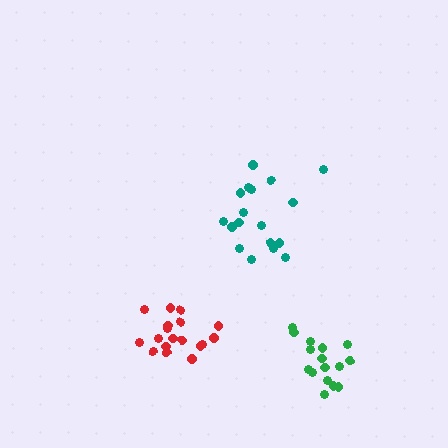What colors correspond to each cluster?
The clusters are colored: green, red, teal.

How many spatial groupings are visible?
There are 3 spatial groupings.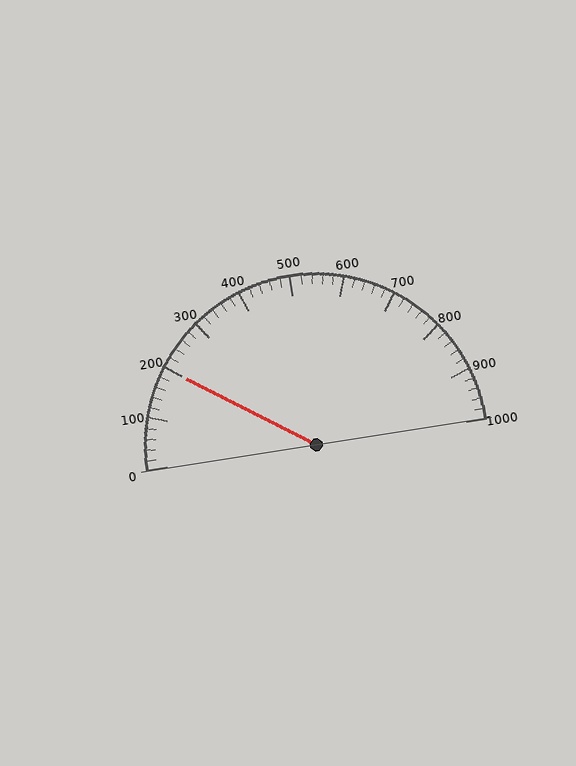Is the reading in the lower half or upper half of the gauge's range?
The reading is in the lower half of the range (0 to 1000).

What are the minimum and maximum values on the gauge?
The gauge ranges from 0 to 1000.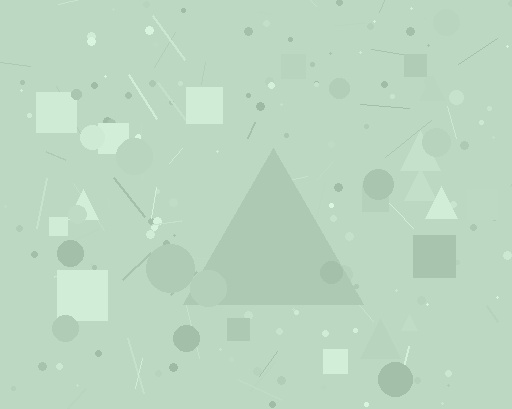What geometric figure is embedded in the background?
A triangle is embedded in the background.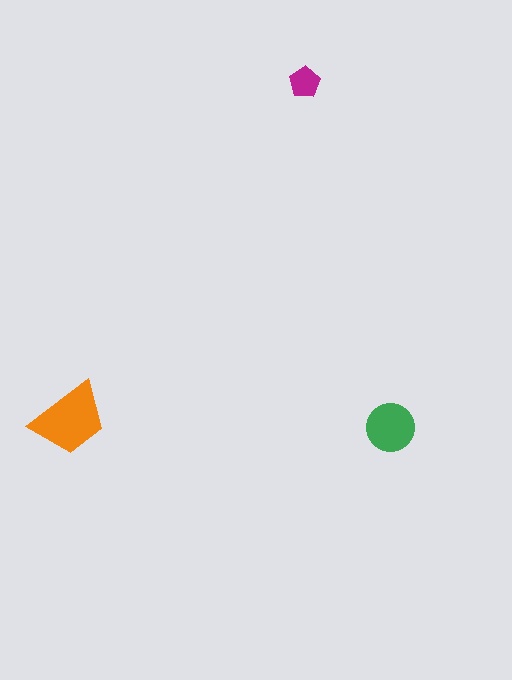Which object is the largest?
The orange trapezoid.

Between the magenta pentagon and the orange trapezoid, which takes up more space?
The orange trapezoid.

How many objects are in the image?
There are 3 objects in the image.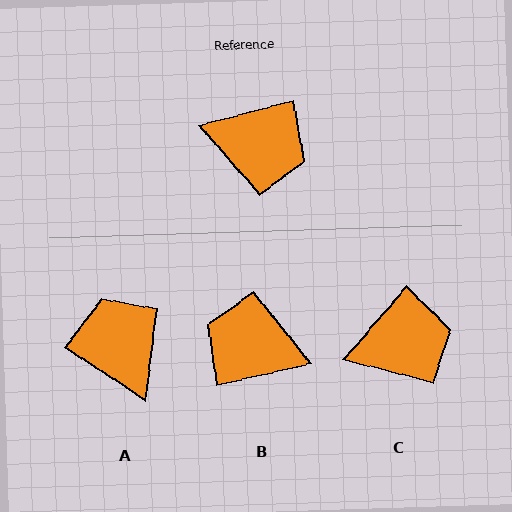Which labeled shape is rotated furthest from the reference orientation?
B, about 178 degrees away.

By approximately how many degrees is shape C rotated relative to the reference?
Approximately 34 degrees counter-clockwise.